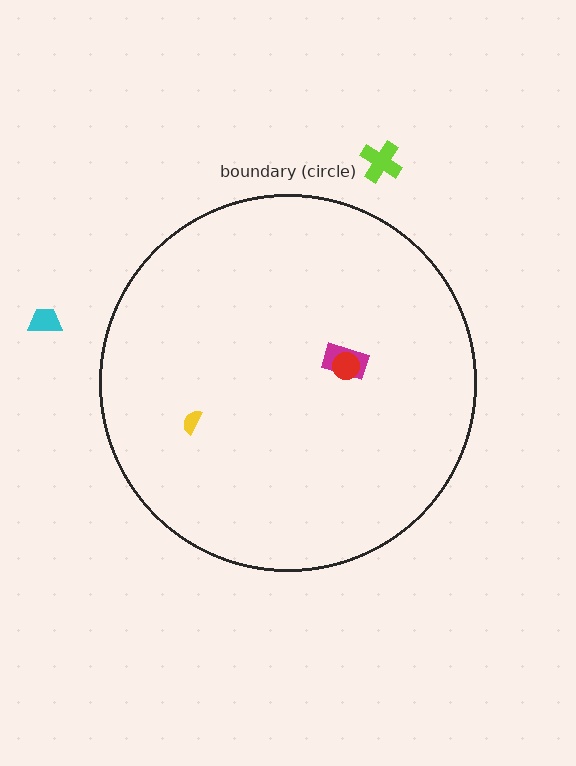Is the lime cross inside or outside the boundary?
Outside.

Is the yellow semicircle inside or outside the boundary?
Inside.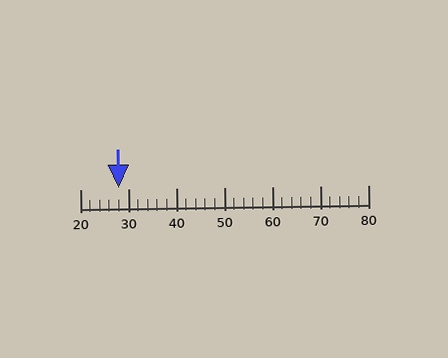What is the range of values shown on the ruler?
The ruler shows values from 20 to 80.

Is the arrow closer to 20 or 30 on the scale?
The arrow is closer to 30.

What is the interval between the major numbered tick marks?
The major tick marks are spaced 10 units apart.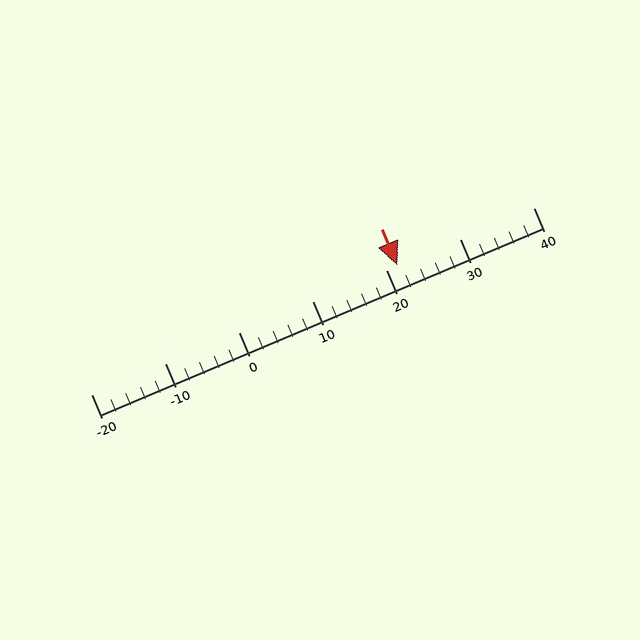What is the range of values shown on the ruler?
The ruler shows values from -20 to 40.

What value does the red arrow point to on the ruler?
The red arrow points to approximately 22.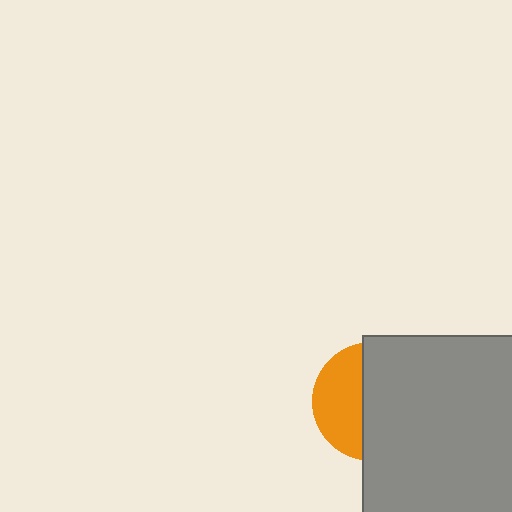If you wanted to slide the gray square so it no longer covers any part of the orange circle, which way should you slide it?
Slide it right — that is the most direct way to separate the two shapes.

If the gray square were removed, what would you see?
You would see the complete orange circle.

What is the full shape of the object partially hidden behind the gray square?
The partially hidden object is an orange circle.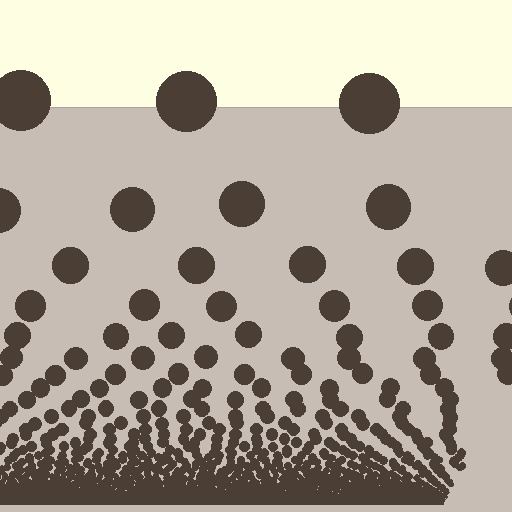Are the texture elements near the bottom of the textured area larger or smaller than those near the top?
Smaller. The gradient is inverted — elements near the bottom are smaller and denser.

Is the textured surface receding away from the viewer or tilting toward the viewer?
The surface appears to tilt toward the viewer. Texture elements get larger and sparser toward the top.